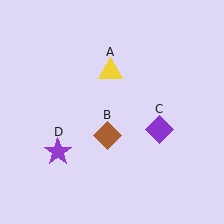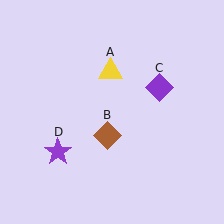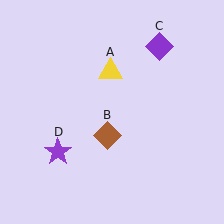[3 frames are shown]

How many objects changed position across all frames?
1 object changed position: purple diamond (object C).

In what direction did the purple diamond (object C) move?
The purple diamond (object C) moved up.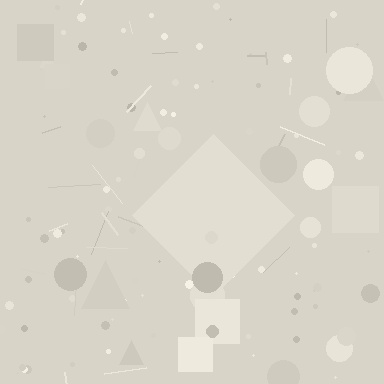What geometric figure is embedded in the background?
A diamond is embedded in the background.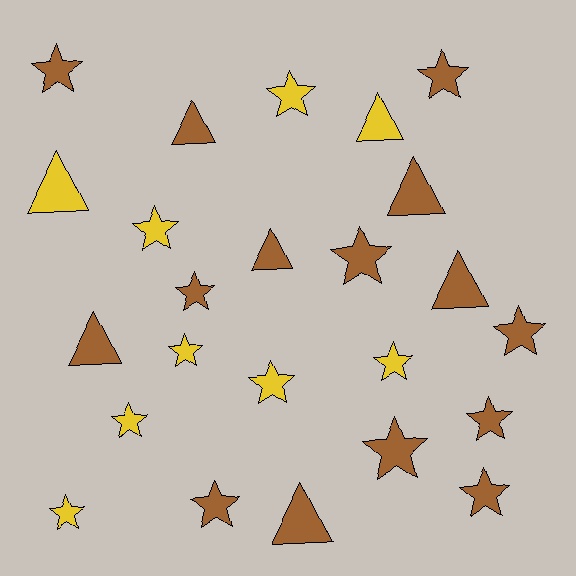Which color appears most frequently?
Brown, with 15 objects.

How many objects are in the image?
There are 24 objects.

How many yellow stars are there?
There are 7 yellow stars.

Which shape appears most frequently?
Star, with 16 objects.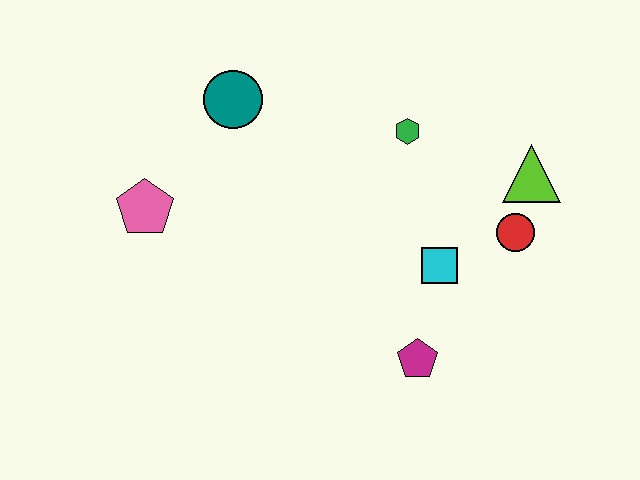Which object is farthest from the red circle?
The pink pentagon is farthest from the red circle.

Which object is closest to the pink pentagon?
The teal circle is closest to the pink pentagon.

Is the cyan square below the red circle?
Yes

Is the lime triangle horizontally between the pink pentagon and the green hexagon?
No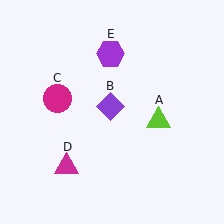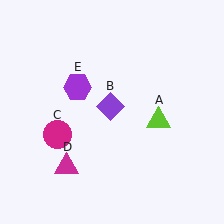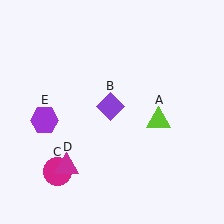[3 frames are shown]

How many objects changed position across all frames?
2 objects changed position: magenta circle (object C), purple hexagon (object E).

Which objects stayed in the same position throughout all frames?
Lime triangle (object A) and purple diamond (object B) and magenta triangle (object D) remained stationary.